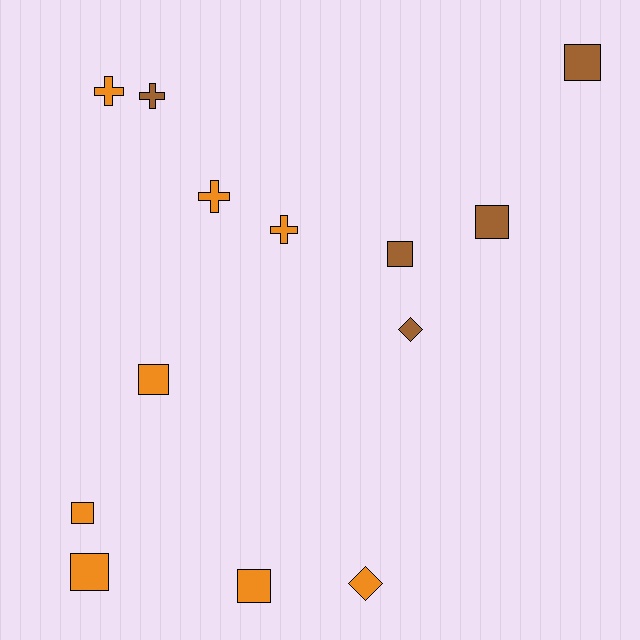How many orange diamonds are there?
There is 1 orange diamond.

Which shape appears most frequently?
Square, with 7 objects.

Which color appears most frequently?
Orange, with 8 objects.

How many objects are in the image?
There are 13 objects.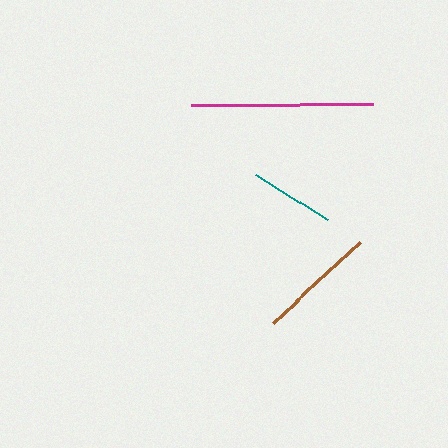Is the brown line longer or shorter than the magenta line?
The magenta line is longer than the brown line.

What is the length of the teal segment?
The teal segment is approximately 85 pixels long.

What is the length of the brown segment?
The brown segment is approximately 119 pixels long.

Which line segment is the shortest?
The teal line is the shortest at approximately 85 pixels.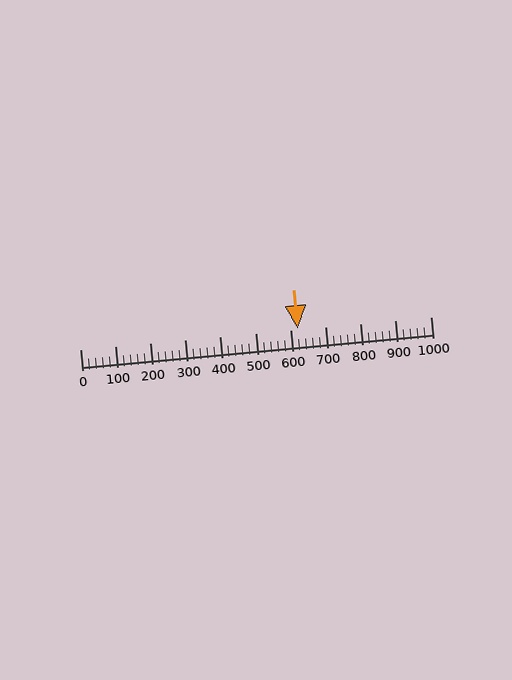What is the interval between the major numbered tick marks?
The major tick marks are spaced 100 units apart.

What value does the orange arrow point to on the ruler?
The orange arrow points to approximately 622.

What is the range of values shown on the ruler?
The ruler shows values from 0 to 1000.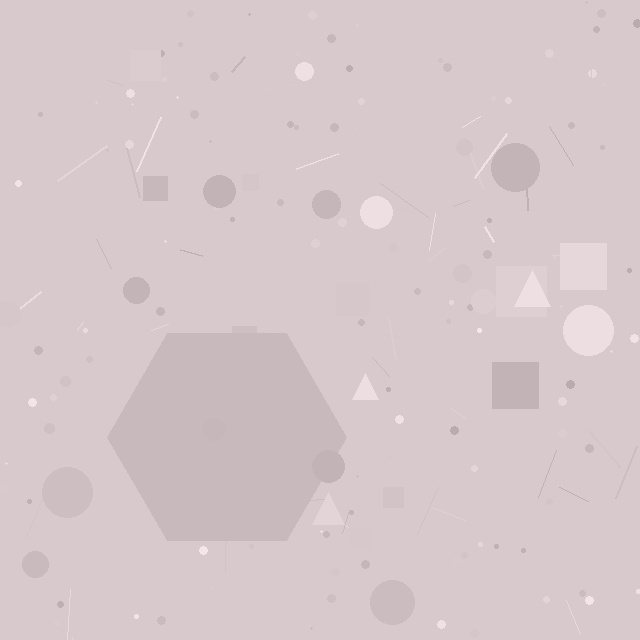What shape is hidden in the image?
A hexagon is hidden in the image.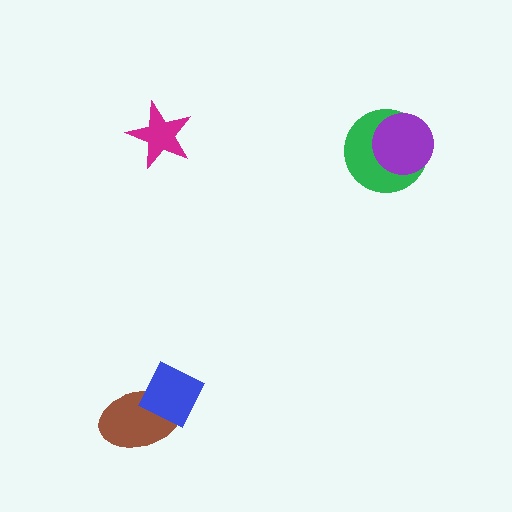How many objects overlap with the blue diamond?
1 object overlaps with the blue diamond.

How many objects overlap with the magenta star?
0 objects overlap with the magenta star.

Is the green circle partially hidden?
Yes, it is partially covered by another shape.